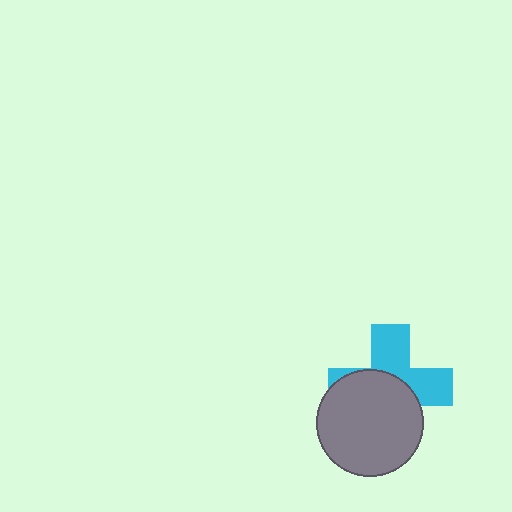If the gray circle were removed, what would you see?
You would see the complete cyan cross.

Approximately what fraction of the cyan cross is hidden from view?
Roughly 53% of the cyan cross is hidden behind the gray circle.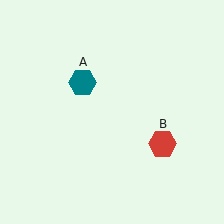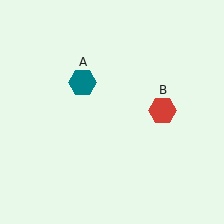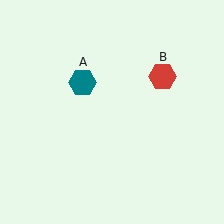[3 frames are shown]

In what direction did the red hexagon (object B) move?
The red hexagon (object B) moved up.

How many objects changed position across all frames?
1 object changed position: red hexagon (object B).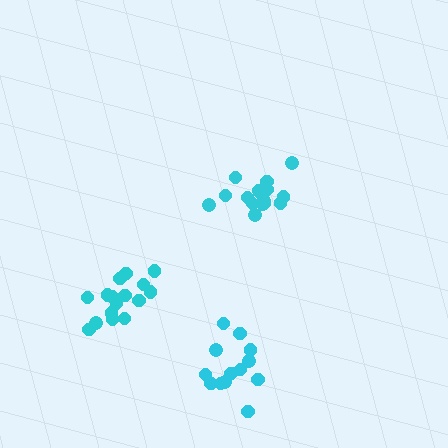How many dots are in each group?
Group 1: 17 dots, Group 2: 13 dots, Group 3: 17 dots (47 total).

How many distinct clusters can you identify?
There are 3 distinct clusters.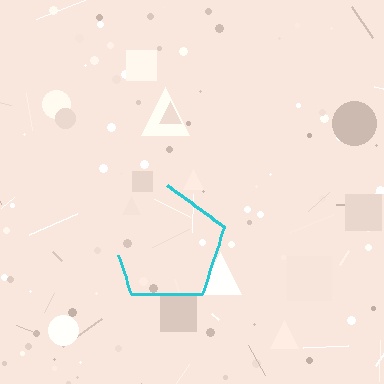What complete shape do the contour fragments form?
The contour fragments form a pentagon.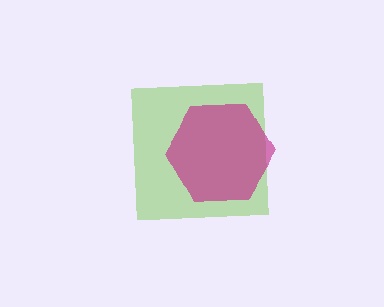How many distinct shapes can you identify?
There are 2 distinct shapes: a lime square, a magenta hexagon.